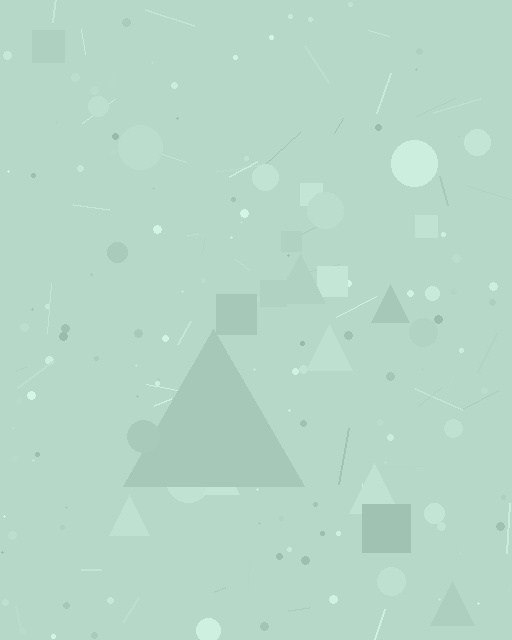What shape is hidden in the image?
A triangle is hidden in the image.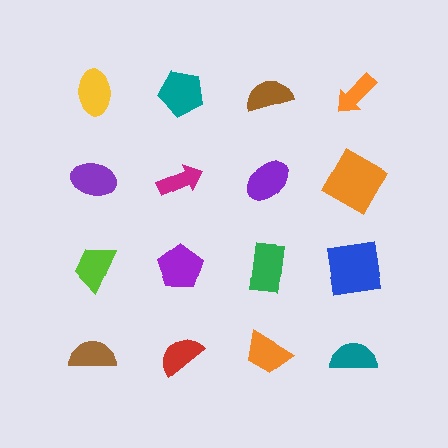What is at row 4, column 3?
An orange trapezoid.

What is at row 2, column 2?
A magenta arrow.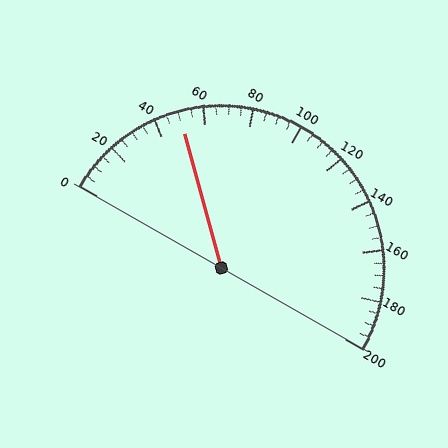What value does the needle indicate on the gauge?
The needle indicates approximately 50.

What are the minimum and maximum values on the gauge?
The gauge ranges from 0 to 200.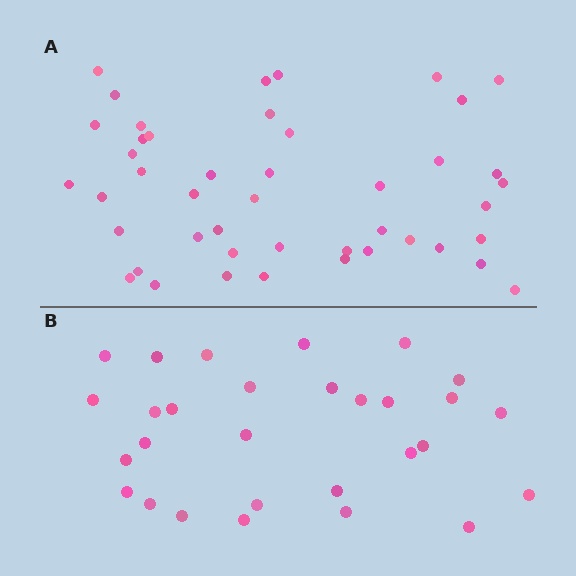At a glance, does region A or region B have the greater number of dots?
Region A (the top region) has more dots.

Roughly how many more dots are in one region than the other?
Region A has approximately 15 more dots than region B.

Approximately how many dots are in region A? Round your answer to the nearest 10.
About 40 dots. (The exact count is 45, which rounds to 40.)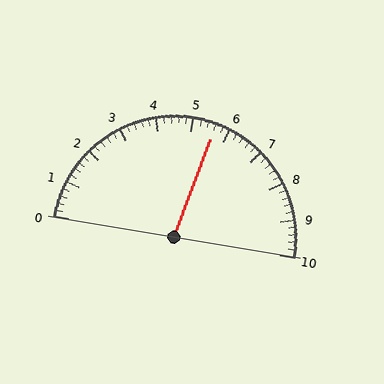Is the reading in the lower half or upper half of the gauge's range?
The reading is in the upper half of the range (0 to 10).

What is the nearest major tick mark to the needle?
The nearest major tick mark is 6.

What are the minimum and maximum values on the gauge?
The gauge ranges from 0 to 10.